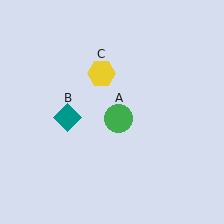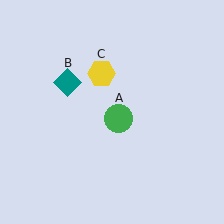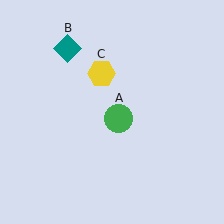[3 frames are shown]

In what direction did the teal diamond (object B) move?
The teal diamond (object B) moved up.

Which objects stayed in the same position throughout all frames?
Green circle (object A) and yellow hexagon (object C) remained stationary.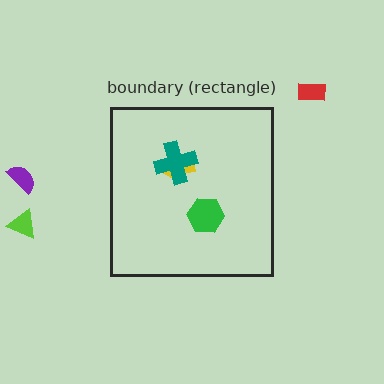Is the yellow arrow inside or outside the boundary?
Inside.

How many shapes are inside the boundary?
3 inside, 3 outside.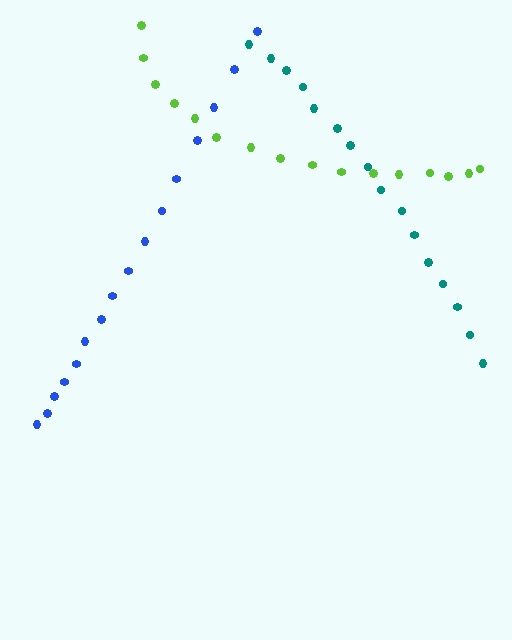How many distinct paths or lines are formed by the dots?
There are 3 distinct paths.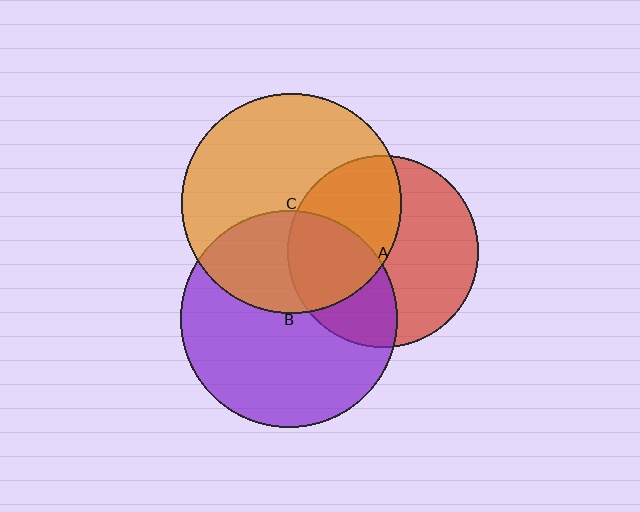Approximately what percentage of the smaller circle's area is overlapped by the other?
Approximately 45%.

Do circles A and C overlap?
Yes.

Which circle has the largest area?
Circle C (orange).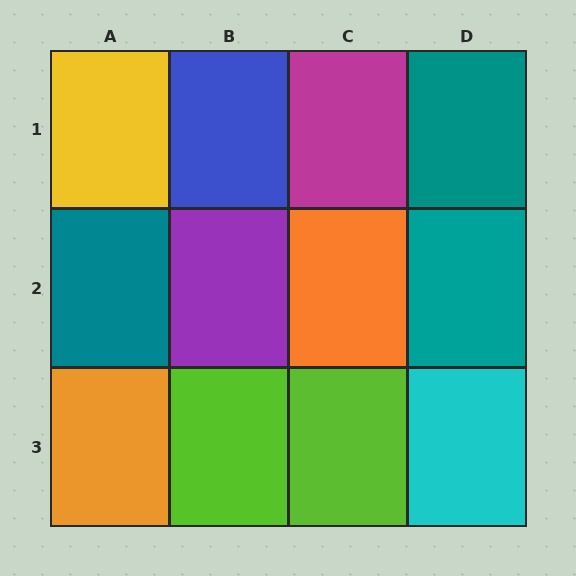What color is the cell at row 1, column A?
Yellow.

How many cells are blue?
1 cell is blue.